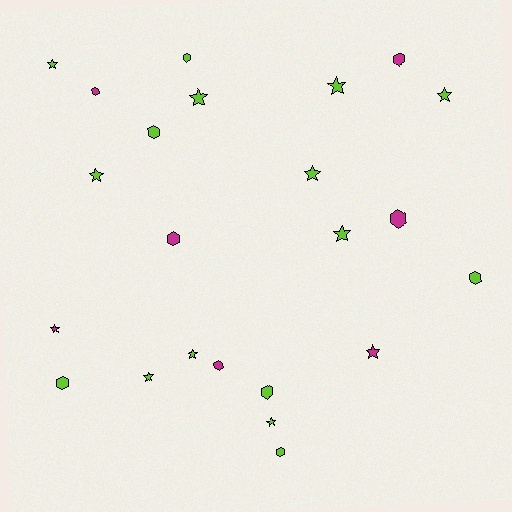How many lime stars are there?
There are 10 lime stars.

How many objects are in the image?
There are 23 objects.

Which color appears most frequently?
Lime, with 16 objects.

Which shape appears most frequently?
Star, with 12 objects.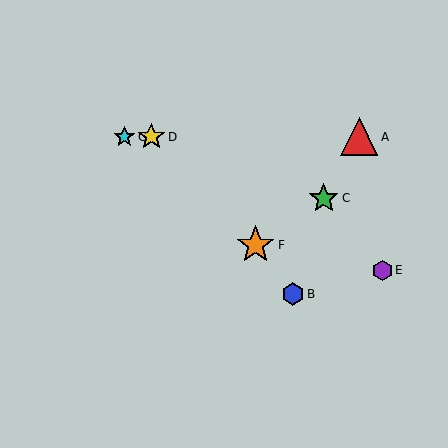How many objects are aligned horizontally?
3 objects (A, D, G) are aligned horizontally.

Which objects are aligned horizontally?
Objects A, D, G are aligned horizontally.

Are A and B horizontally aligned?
No, A is at y≈137 and B is at y≈294.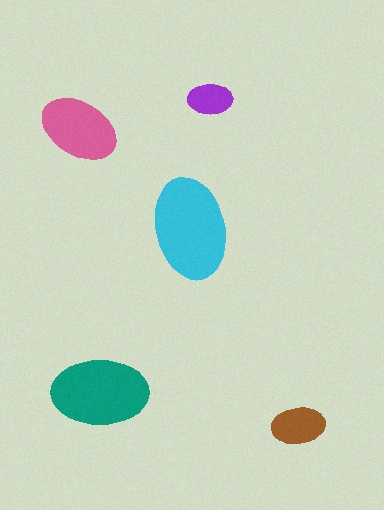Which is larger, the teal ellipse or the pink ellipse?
The teal one.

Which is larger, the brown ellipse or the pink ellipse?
The pink one.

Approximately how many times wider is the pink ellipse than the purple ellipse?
About 2 times wider.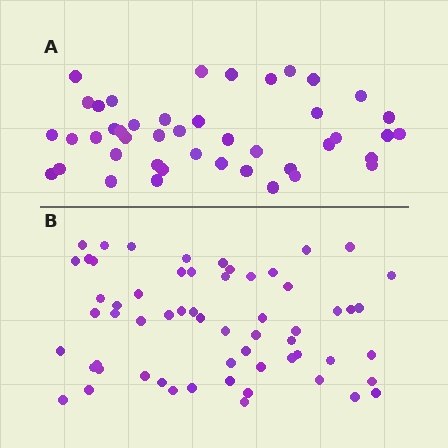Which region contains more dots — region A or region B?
Region B (the bottom region) has more dots.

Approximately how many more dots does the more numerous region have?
Region B has approximately 15 more dots than region A.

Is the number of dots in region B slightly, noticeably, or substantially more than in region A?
Region B has noticeably more, but not dramatically so. The ratio is roughly 1.4 to 1.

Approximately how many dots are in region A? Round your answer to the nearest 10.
About 40 dots. (The exact count is 44, which rounds to 40.)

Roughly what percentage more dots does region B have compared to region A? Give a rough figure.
About 35% more.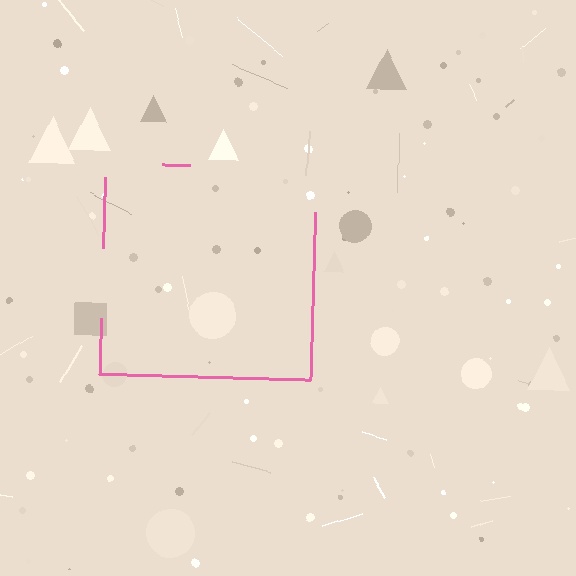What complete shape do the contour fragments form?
The contour fragments form a square.